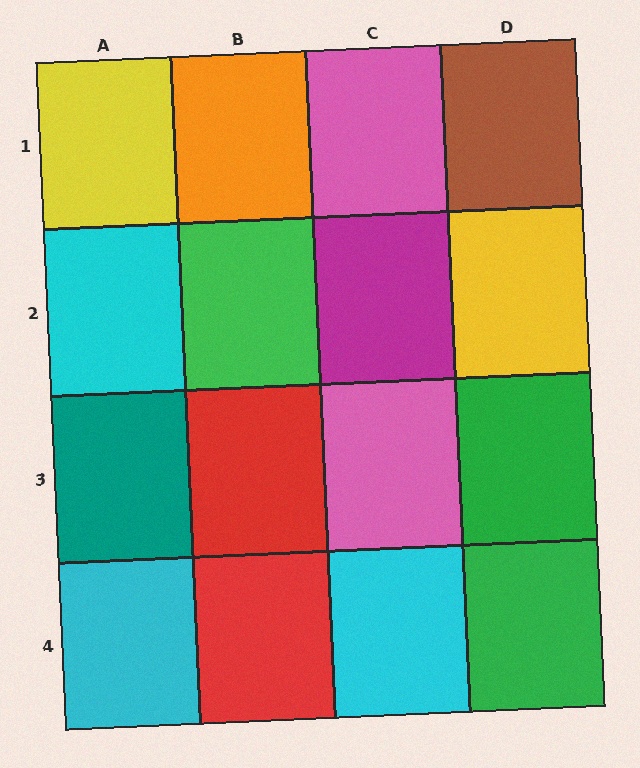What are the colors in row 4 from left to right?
Cyan, red, cyan, green.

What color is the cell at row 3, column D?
Green.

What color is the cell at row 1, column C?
Pink.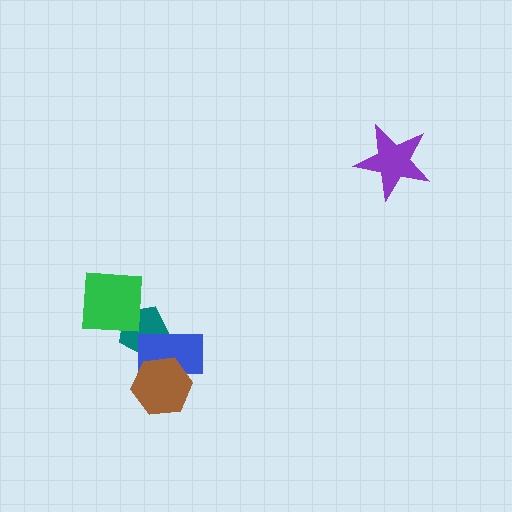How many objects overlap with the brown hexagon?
1 object overlaps with the brown hexagon.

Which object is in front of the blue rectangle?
The brown hexagon is in front of the blue rectangle.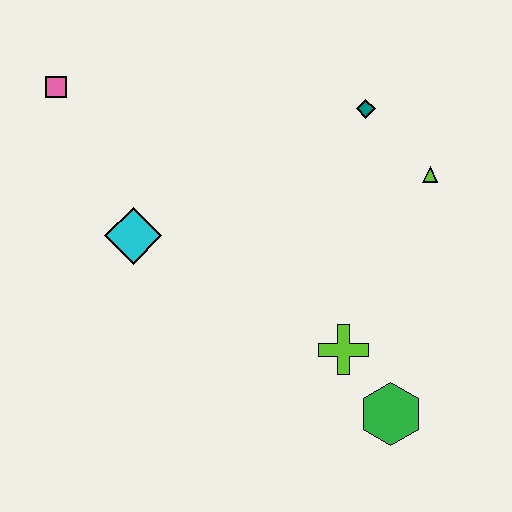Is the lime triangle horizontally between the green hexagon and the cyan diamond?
No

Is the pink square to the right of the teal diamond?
No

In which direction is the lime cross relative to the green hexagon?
The lime cross is above the green hexagon.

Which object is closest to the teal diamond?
The lime triangle is closest to the teal diamond.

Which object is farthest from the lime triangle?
The pink square is farthest from the lime triangle.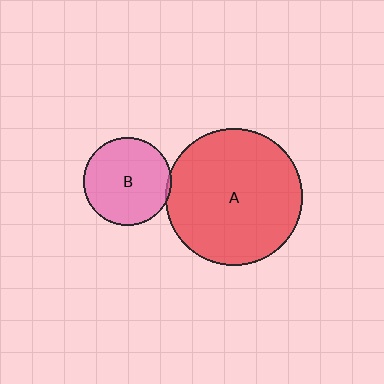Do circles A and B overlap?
Yes.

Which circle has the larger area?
Circle A (red).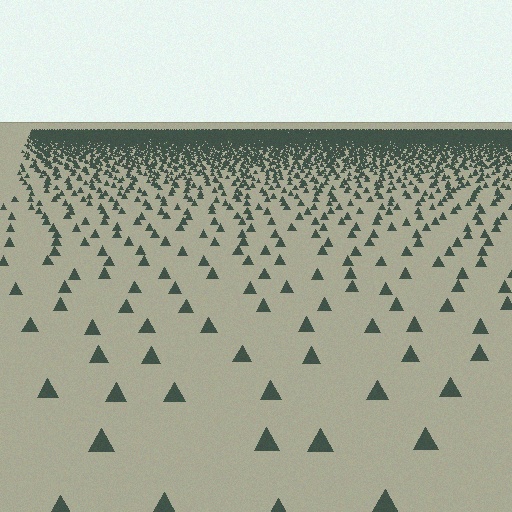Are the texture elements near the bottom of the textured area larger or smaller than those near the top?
Larger. Near the bottom, elements are closer to the viewer and appear at a bigger on-screen size.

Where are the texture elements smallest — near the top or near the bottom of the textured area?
Near the top.